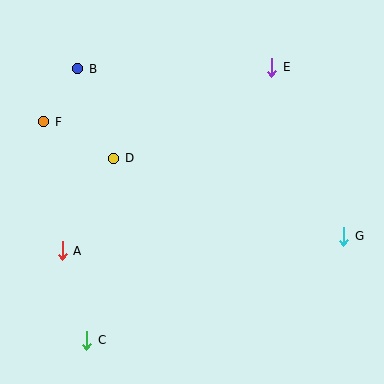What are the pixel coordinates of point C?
Point C is at (87, 340).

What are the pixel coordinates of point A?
Point A is at (62, 251).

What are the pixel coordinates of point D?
Point D is at (114, 158).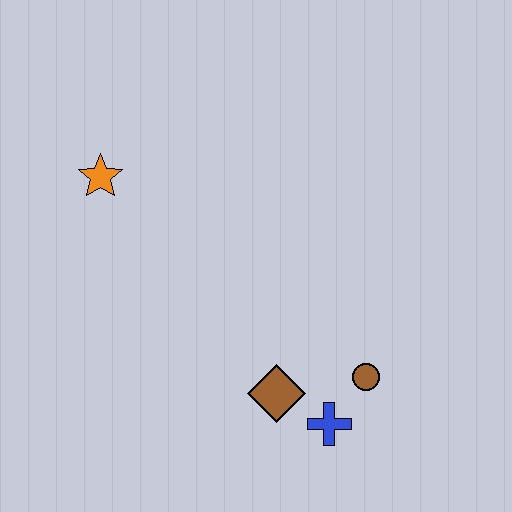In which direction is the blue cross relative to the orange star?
The blue cross is below the orange star.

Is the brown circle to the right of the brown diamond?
Yes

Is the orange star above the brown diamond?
Yes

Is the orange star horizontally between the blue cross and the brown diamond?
No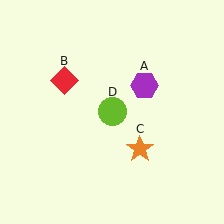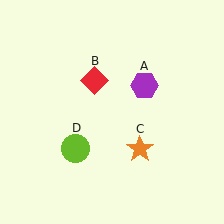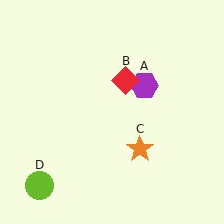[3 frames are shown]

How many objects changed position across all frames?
2 objects changed position: red diamond (object B), lime circle (object D).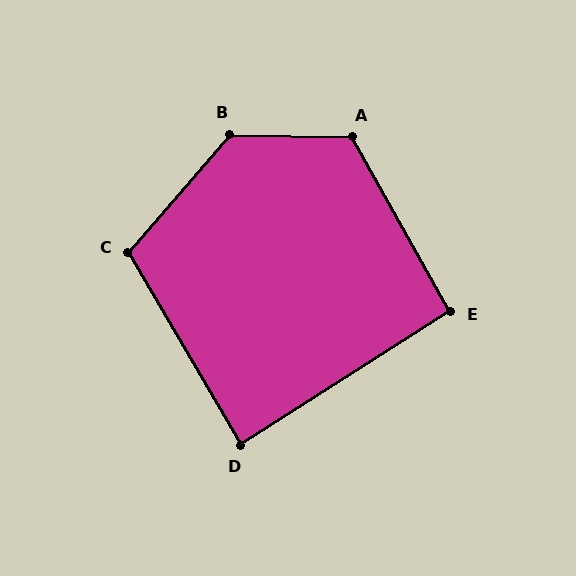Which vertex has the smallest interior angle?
D, at approximately 88 degrees.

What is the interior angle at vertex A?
Approximately 120 degrees (obtuse).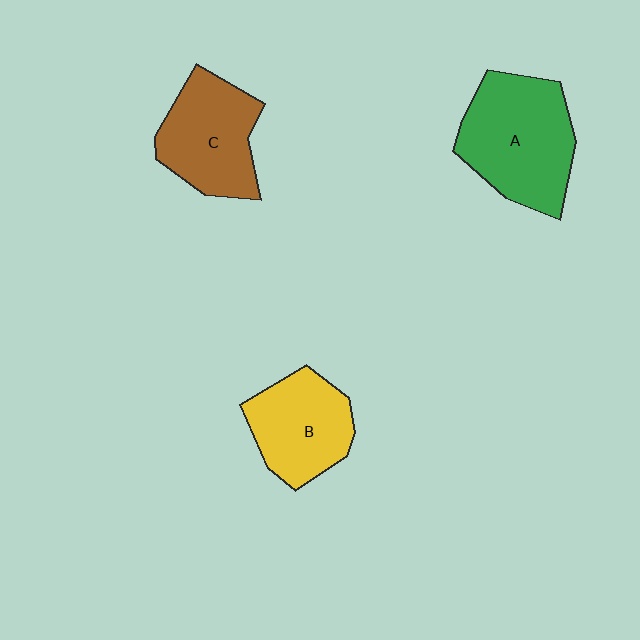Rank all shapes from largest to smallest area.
From largest to smallest: A (green), C (brown), B (yellow).